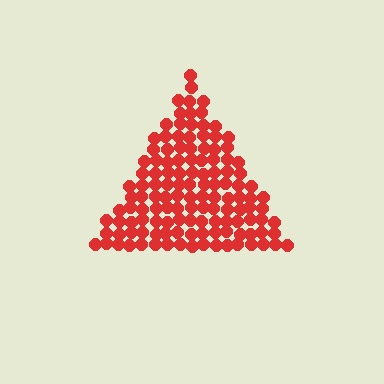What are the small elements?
The small elements are circles.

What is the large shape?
The large shape is a triangle.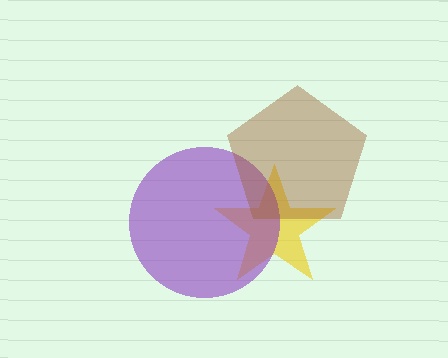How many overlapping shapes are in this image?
There are 3 overlapping shapes in the image.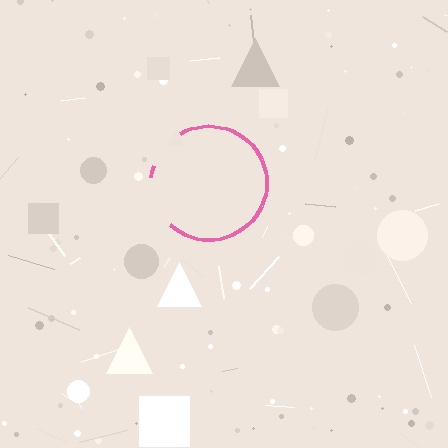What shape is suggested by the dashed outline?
The dashed outline suggests a circle.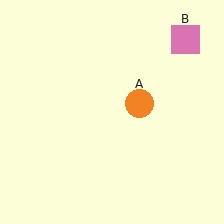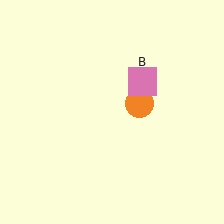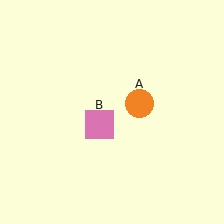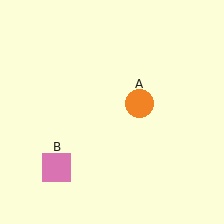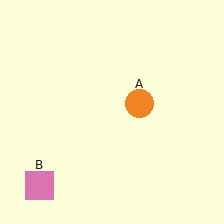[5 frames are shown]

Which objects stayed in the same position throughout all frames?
Orange circle (object A) remained stationary.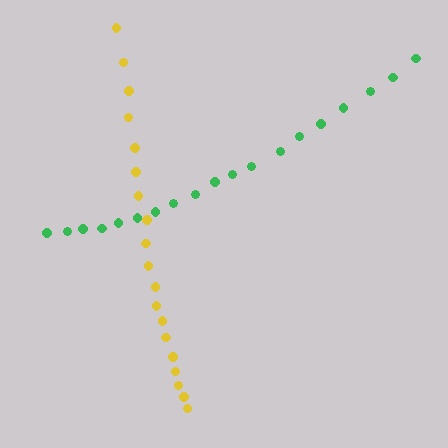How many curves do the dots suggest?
There are 2 distinct paths.